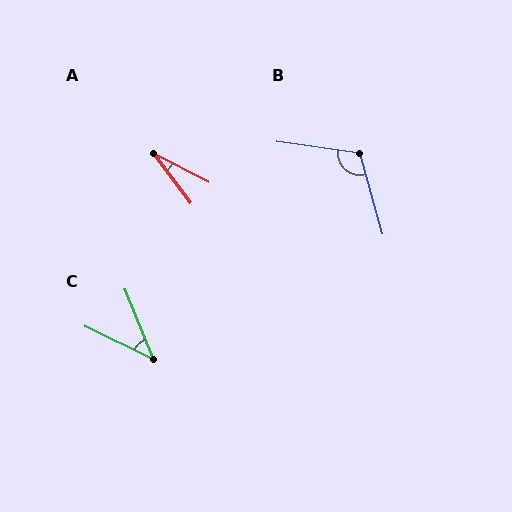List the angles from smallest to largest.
A (25°), C (42°), B (114°).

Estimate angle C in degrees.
Approximately 42 degrees.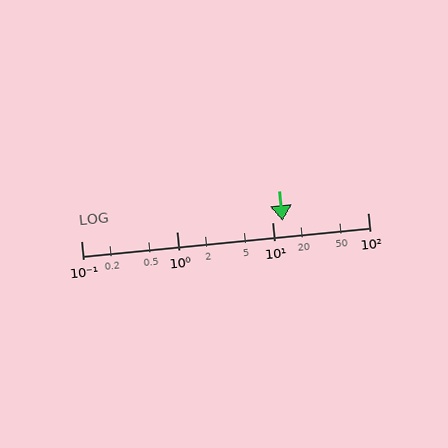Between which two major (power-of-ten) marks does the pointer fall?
The pointer is between 10 and 100.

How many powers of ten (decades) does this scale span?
The scale spans 3 decades, from 0.1 to 100.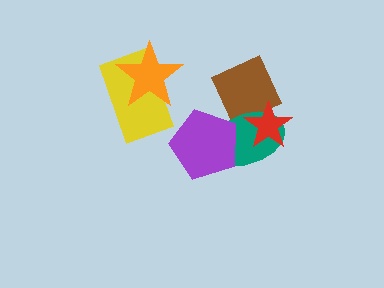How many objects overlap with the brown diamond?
2 objects overlap with the brown diamond.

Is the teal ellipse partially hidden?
Yes, it is partially covered by another shape.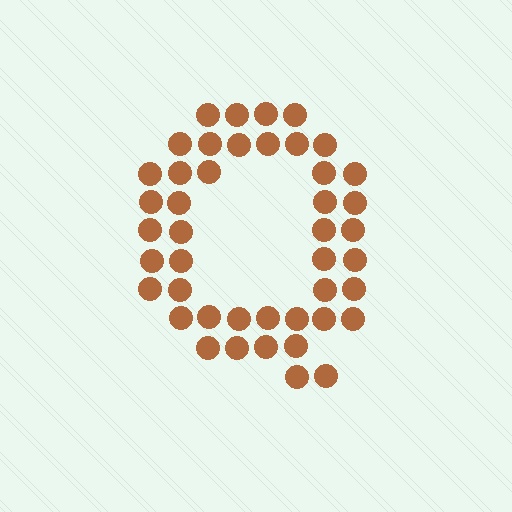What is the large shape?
The large shape is the letter Q.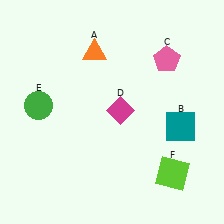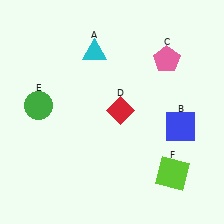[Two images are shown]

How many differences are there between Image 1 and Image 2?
There are 3 differences between the two images.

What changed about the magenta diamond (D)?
In Image 1, D is magenta. In Image 2, it changed to red.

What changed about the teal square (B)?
In Image 1, B is teal. In Image 2, it changed to blue.